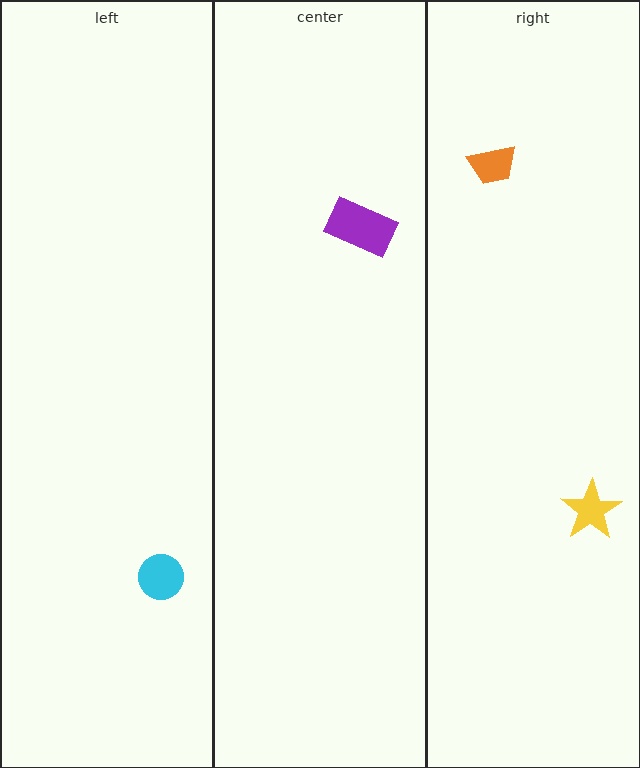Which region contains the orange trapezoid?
The right region.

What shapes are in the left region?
The cyan circle.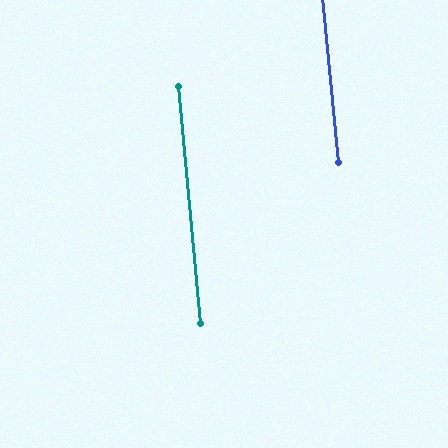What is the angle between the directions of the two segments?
Approximately 0 degrees.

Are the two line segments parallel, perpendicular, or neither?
Parallel — their directions differ by only 0.1°.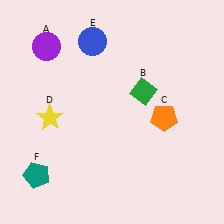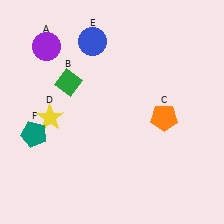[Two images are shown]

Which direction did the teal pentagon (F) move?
The teal pentagon (F) moved up.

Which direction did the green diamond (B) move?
The green diamond (B) moved left.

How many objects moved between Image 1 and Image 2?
2 objects moved between the two images.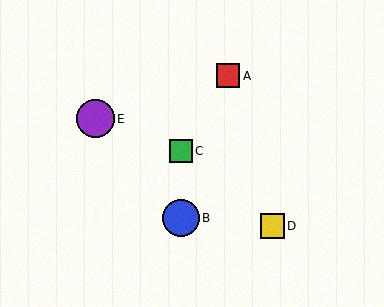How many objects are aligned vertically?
2 objects (B, C) are aligned vertically.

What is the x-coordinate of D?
Object D is at x≈272.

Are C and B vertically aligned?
Yes, both are at x≈181.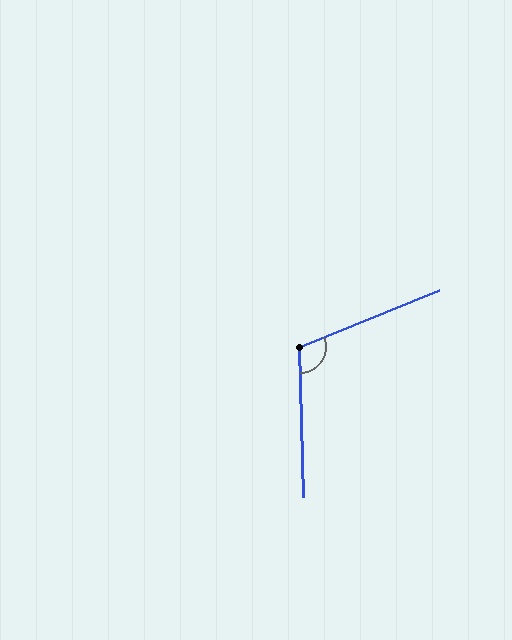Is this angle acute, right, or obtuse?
It is obtuse.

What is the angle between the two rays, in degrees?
Approximately 111 degrees.